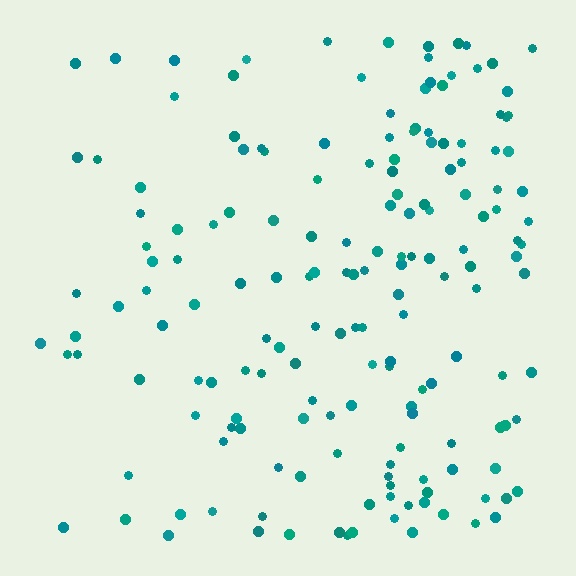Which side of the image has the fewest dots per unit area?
The left.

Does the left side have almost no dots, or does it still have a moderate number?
Still a moderate number, just noticeably fewer than the right.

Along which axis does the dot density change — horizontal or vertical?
Horizontal.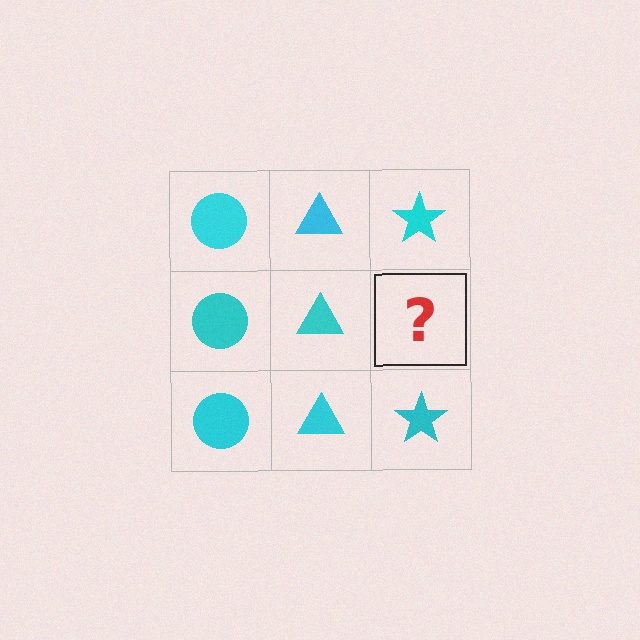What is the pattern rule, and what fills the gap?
The rule is that each column has a consistent shape. The gap should be filled with a cyan star.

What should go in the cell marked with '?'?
The missing cell should contain a cyan star.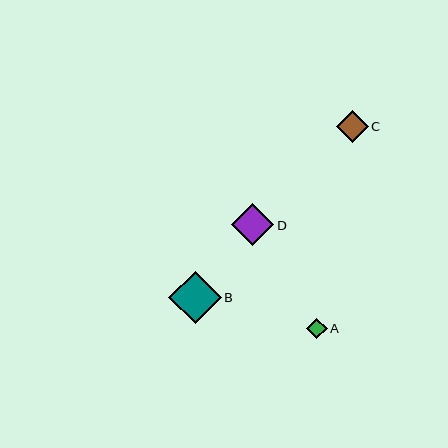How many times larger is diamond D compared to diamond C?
Diamond D is approximately 1.3 times the size of diamond C.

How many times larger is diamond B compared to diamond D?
Diamond B is approximately 1.2 times the size of diamond D.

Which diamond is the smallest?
Diamond A is the smallest with a size of approximately 20 pixels.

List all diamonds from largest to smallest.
From largest to smallest: B, D, C, A.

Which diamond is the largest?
Diamond B is the largest with a size of approximately 52 pixels.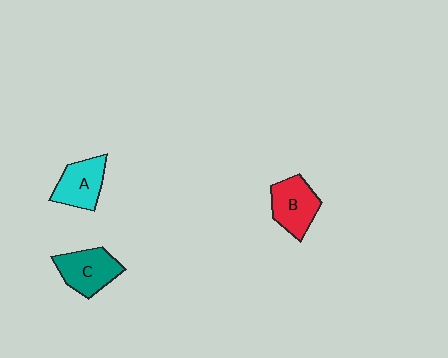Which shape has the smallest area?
Shape A (cyan).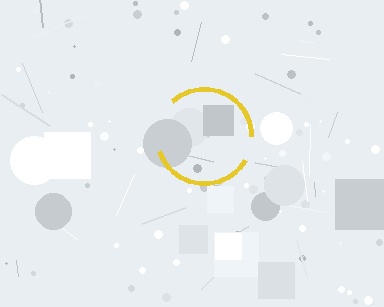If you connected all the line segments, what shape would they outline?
They would outline a circle.